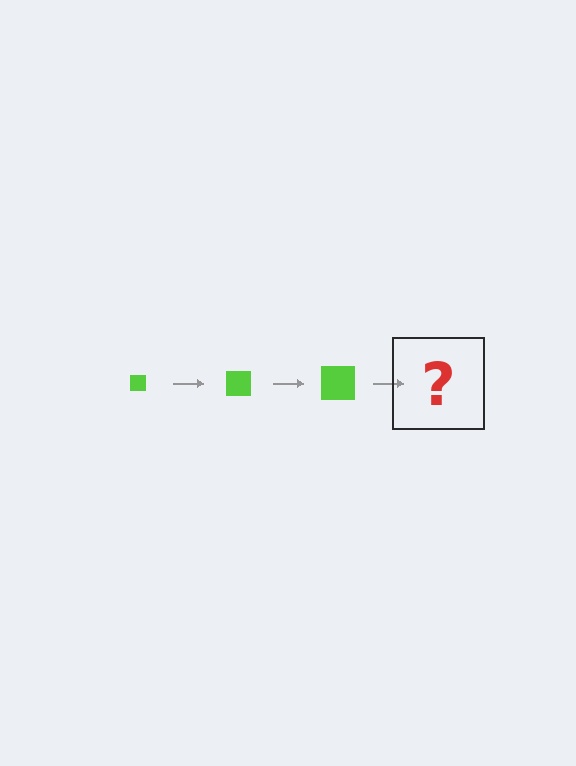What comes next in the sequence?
The next element should be a lime square, larger than the previous one.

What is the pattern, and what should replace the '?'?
The pattern is that the square gets progressively larger each step. The '?' should be a lime square, larger than the previous one.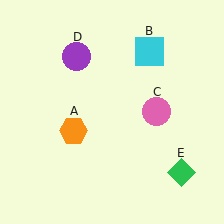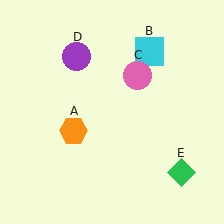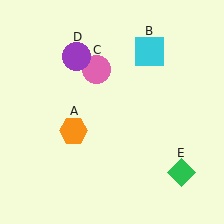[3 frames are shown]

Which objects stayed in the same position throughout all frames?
Orange hexagon (object A) and cyan square (object B) and purple circle (object D) and green diamond (object E) remained stationary.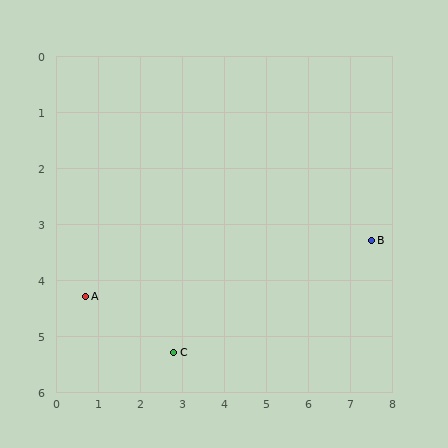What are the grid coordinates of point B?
Point B is at approximately (7.5, 3.3).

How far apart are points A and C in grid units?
Points A and C are about 2.3 grid units apart.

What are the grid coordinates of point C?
Point C is at approximately (2.8, 5.3).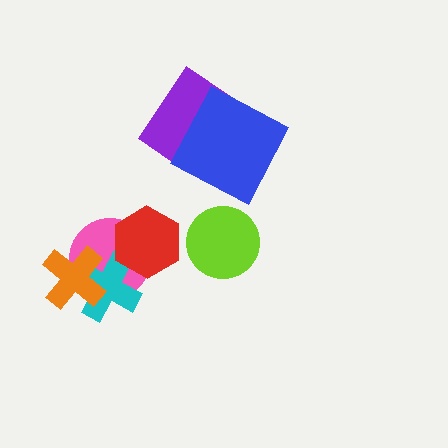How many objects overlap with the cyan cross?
3 objects overlap with the cyan cross.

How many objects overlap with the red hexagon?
2 objects overlap with the red hexagon.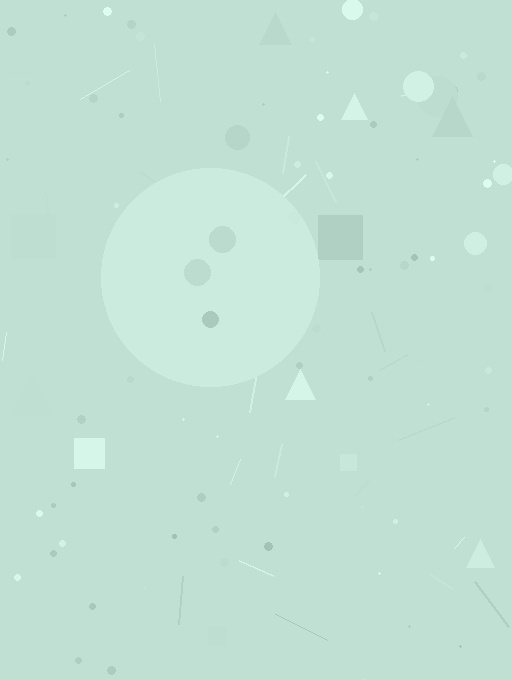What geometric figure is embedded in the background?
A circle is embedded in the background.